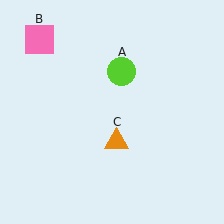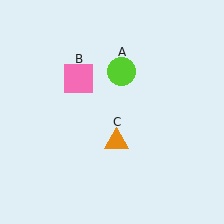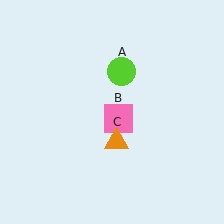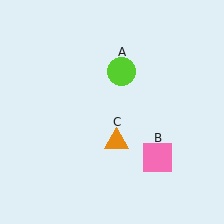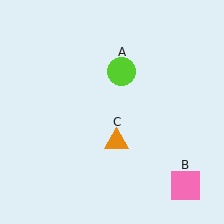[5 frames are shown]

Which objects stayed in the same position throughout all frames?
Lime circle (object A) and orange triangle (object C) remained stationary.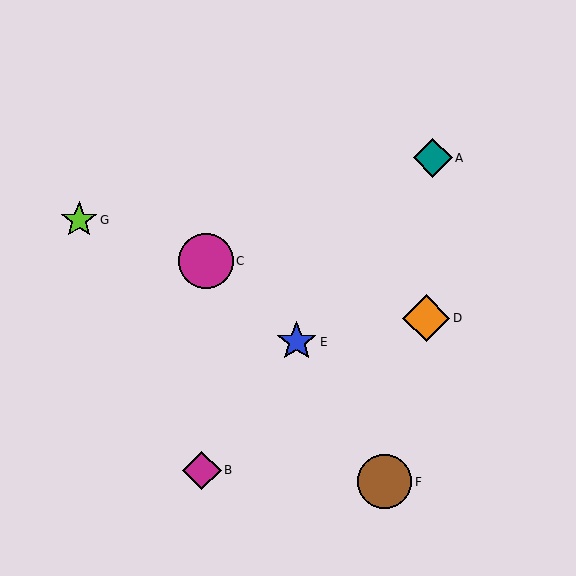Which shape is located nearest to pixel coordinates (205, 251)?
The magenta circle (labeled C) at (206, 261) is nearest to that location.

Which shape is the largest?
The magenta circle (labeled C) is the largest.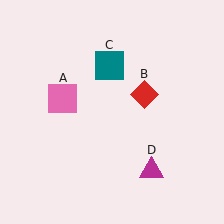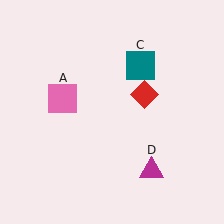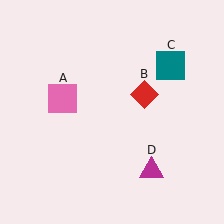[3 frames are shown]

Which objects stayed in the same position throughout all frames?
Pink square (object A) and red diamond (object B) and magenta triangle (object D) remained stationary.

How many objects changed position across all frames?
1 object changed position: teal square (object C).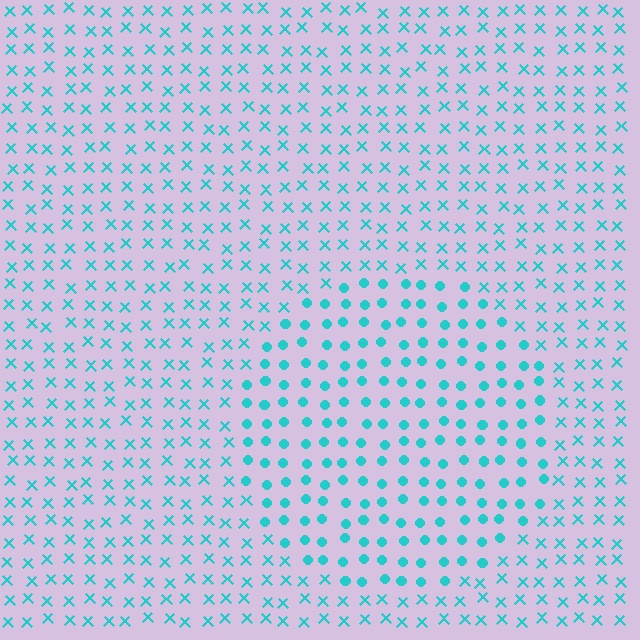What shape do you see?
I see a circle.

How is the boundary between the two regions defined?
The boundary is defined by a change in element shape: circles inside vs. X marks outside. All elements share the same color and spacing.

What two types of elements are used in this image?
The image uses circles inside the circle region and X marks outside it.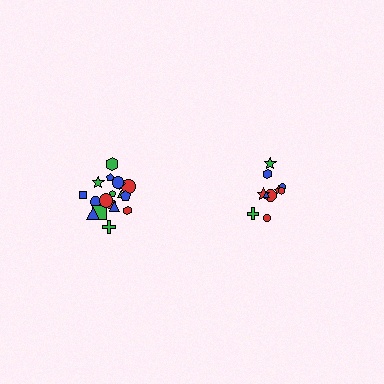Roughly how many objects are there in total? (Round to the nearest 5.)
Roughly 30 objects in total.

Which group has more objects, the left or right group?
The left group.